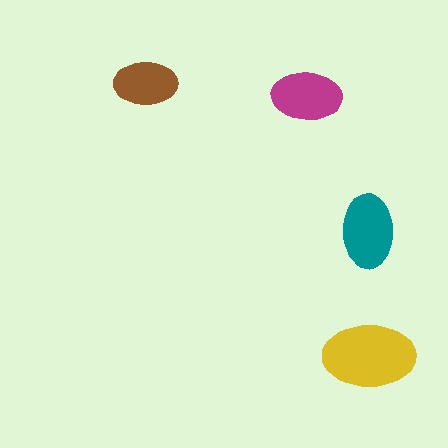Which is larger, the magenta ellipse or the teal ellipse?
The teal one.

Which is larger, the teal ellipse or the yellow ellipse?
The yellow one.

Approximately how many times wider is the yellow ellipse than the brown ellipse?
About 1.5 times wider.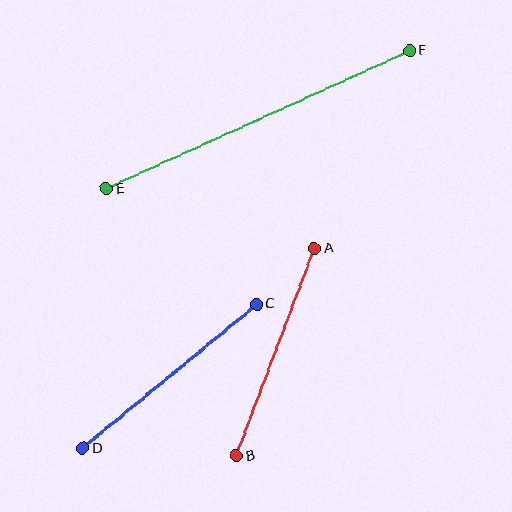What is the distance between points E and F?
The distance is approximately 333 pixels.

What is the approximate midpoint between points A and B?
The midpoint is at approximately (275, 352) pixels.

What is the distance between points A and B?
The distance is approximately 222 pixels.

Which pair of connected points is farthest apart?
Points E and F are farthest apart.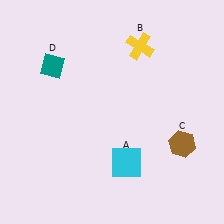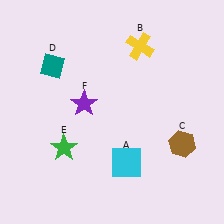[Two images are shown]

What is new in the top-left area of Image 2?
A purple star (F) was added in the top-left area of Image 2.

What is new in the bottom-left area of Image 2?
A green star (E) was added in the bottom-left area of Image 2.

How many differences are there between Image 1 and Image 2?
There are 2 differences between the two images.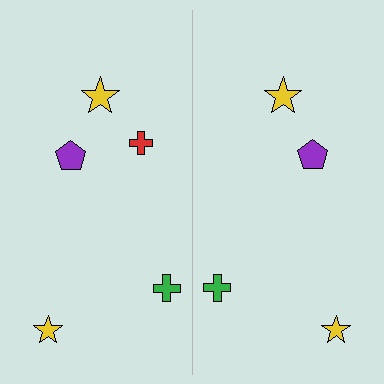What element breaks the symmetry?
A red cross is missing from the right side.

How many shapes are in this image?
There are 9 shapes in this image.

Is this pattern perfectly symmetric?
No, the pattern is not perfectly symmetric. A red cross is missing from the right side.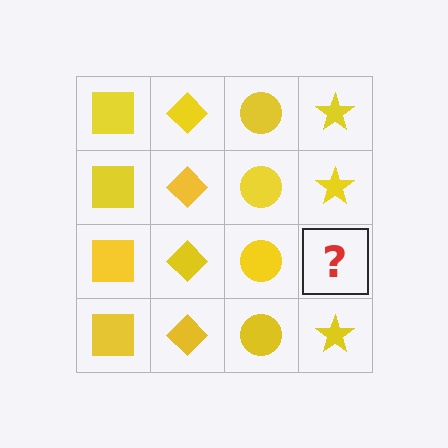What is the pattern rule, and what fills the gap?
The rule is that each column has a consistent shape. The gap should be filled with a yellow star.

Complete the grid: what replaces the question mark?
The question mark should be replaced with a yellow star.